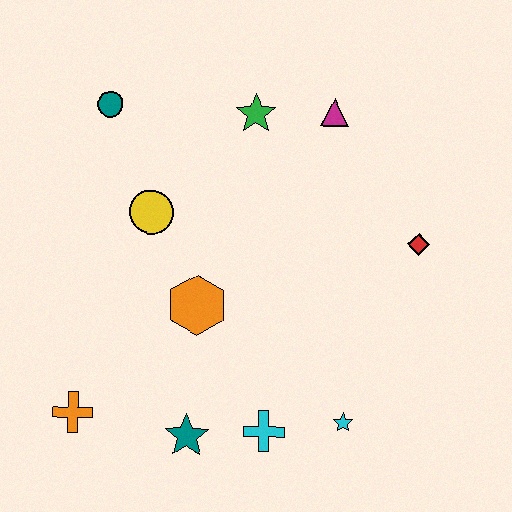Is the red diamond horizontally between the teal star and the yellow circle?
No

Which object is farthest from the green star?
The orange cross is farthest from the green star.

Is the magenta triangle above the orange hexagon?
Yes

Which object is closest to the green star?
The magenta triangle is closest to the green star.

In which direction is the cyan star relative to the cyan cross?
The cyan star is to the right of the cyan cross.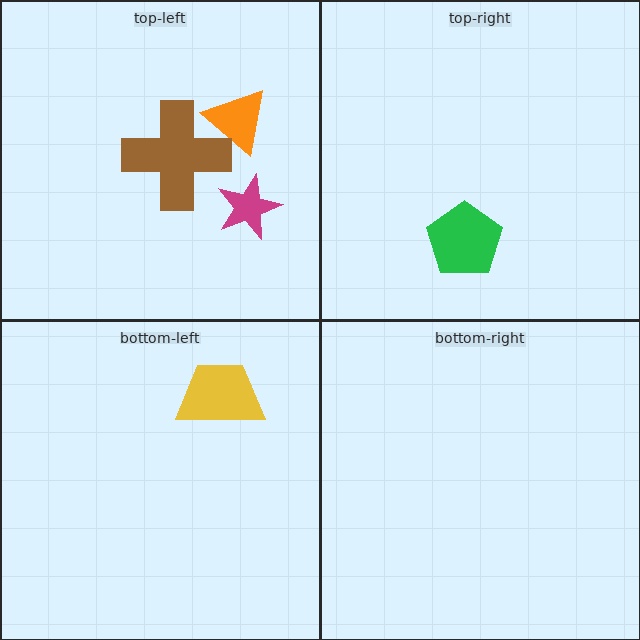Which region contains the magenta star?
The top-left region.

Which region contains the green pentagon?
The top-right region.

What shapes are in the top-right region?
The green pentagon.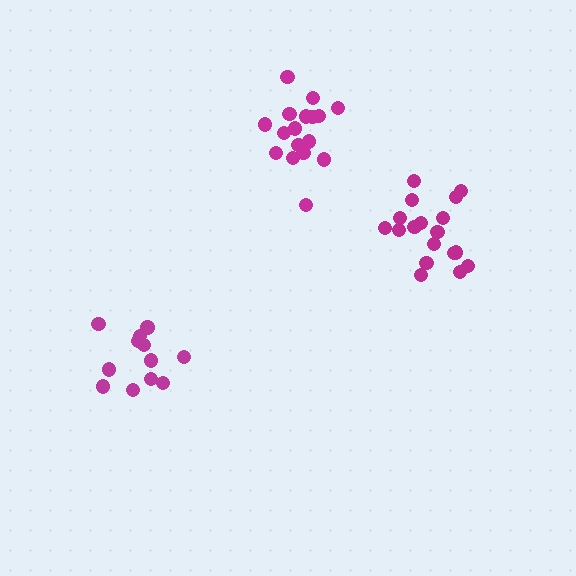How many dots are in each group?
Group 1: 12 dots, Group 2: 17 dots, Group 3: 18 dots (47 total).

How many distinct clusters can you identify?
There are 3 distinct clusters.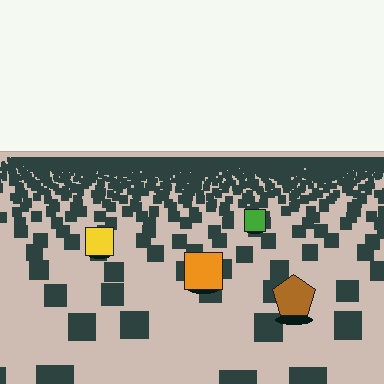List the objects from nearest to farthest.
From nearest to farthest: the brown pentagon, the orange square, the yellow square, the green square.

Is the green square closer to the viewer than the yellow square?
No. The yellow square is closer — you can tell from the texture gradient: the ground texture is coarser near it.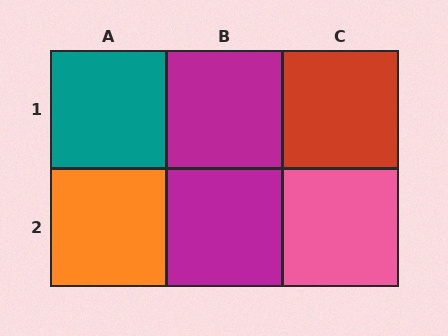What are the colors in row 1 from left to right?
Teal, magenta, red.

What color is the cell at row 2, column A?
Orange.